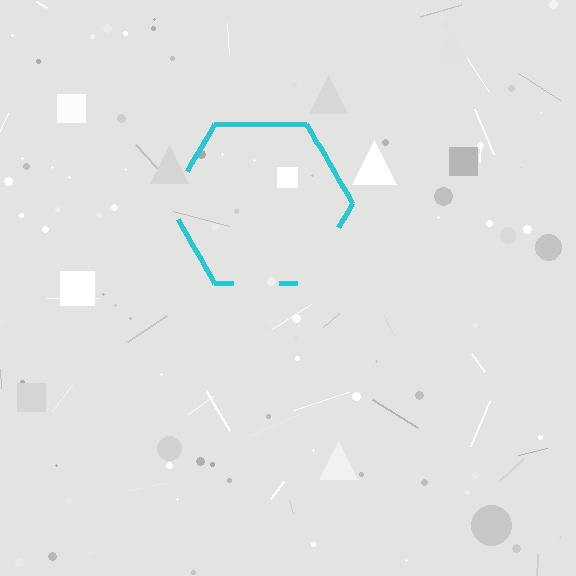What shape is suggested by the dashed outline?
The dashed outline suggests a hexagon.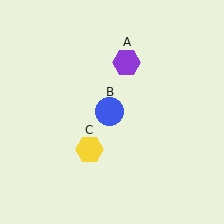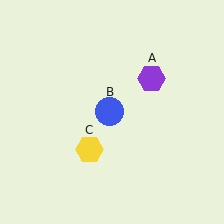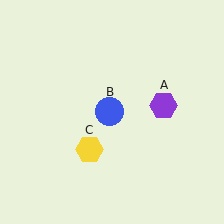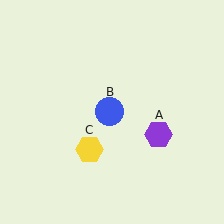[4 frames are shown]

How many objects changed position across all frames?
1 object changed position: purple hexagon (object A).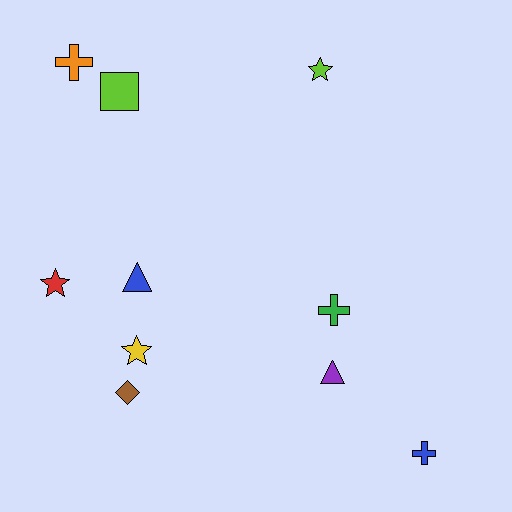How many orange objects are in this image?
There is 1 orange object.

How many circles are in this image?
There are no circles.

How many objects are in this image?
There are 10 objects.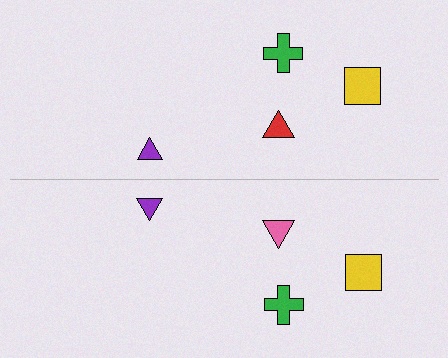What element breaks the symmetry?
The pink triangle on the bottom side breaks the symmetry — its mirror counterpart is red.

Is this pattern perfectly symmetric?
No, the pattern is not perfectly symmetric. The pink triangle on the bottom side breaks the symmetry — its mirror counterpart is red.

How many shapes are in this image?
There are 8 shapes in this image.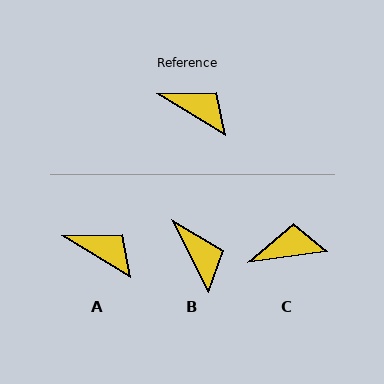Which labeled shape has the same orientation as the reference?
A.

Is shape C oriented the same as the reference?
No, it is off by about 40 degrees.